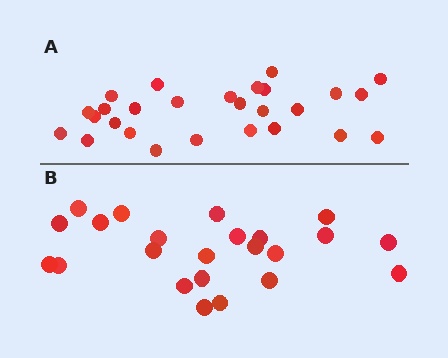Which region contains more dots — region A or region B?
Region A (the top region) has more dots.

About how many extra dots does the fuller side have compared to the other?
Region A has about 4 more dots than region B.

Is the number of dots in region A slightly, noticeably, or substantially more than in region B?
Region A has only slightly more — the two regions are fairly close. The ratio is roughly 1.2 to 1.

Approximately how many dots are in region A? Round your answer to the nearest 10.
About 30 dots. (The exact count is 27, which rounds to 30.)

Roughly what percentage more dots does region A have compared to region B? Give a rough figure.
About 15% more.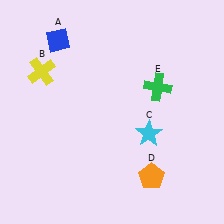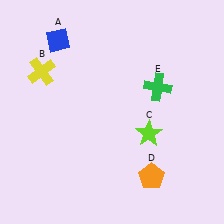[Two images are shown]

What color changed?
The star (C) changed from cyan in Image 1 to lime in Image 2.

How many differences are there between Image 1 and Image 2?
There is 1 difference between the two images.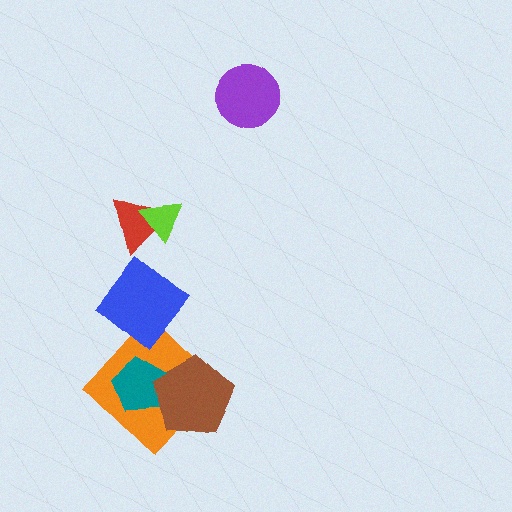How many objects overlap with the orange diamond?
2 objects overlap with the orange diamond.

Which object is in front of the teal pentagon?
The brown pentagon is in front of the teal pentagon.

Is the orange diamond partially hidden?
Yes, it is partially covered by another shape.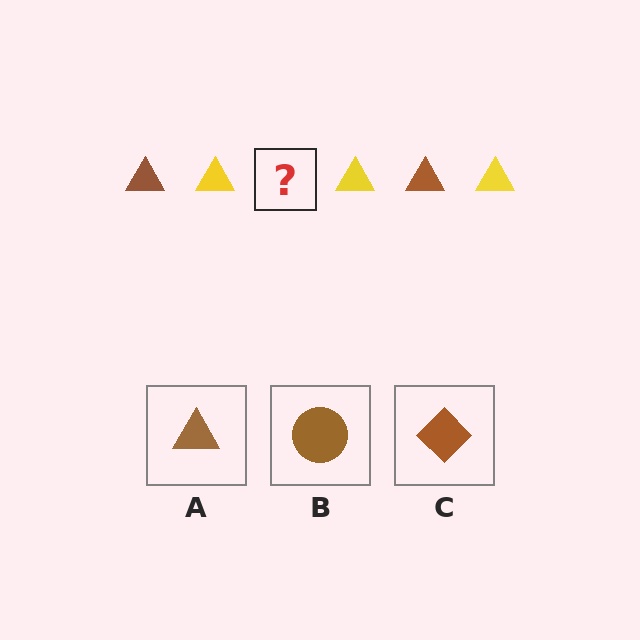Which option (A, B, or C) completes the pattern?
A.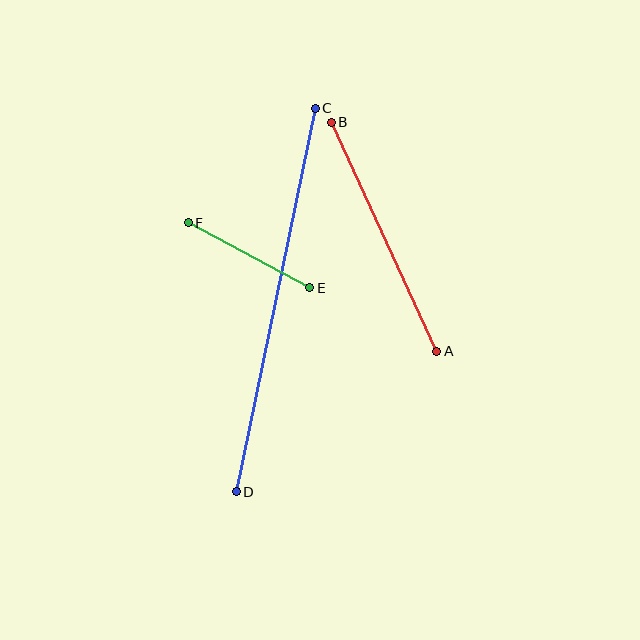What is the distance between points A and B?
The distance is approximately 252 pixels.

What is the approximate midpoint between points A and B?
The midpoint is at approximately (384, 237) pixels.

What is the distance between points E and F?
The distance is approximately 138 pixels.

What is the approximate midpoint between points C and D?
The midpoint is at approximately (276, 300) pixels.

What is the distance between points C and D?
The distance is approximately 391 pixels.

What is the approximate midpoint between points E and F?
The midpoint is at approximately (249, 255) pixels.